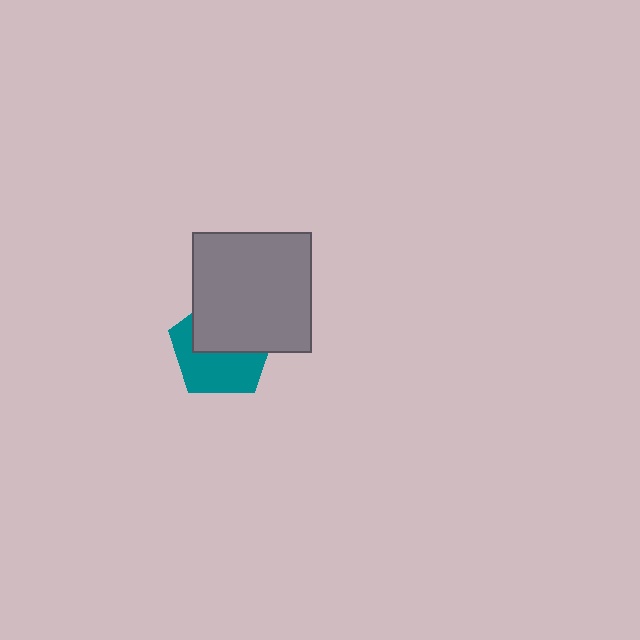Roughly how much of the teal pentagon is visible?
About half of it is visible (roughly 50%).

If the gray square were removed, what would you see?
You would see the complete teal pentagon.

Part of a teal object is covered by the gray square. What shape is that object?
It is a pentagon.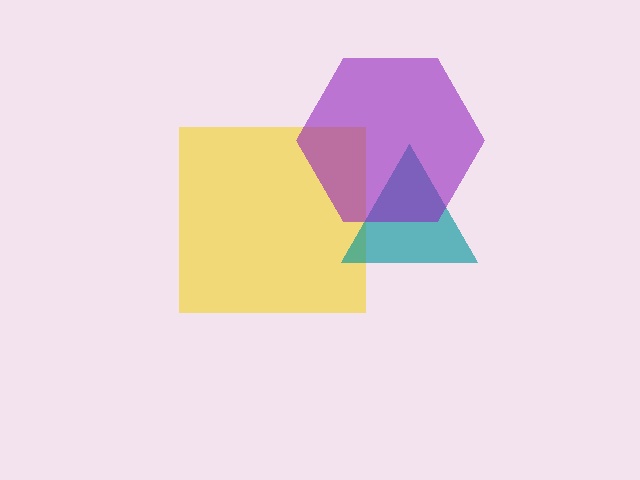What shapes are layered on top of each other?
The layered shapes are: a yellow square, a teal triangle, a purple hexagon.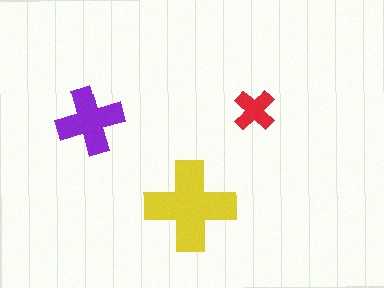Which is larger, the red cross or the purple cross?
The purple one.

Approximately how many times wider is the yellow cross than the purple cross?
About 1.5 times wider.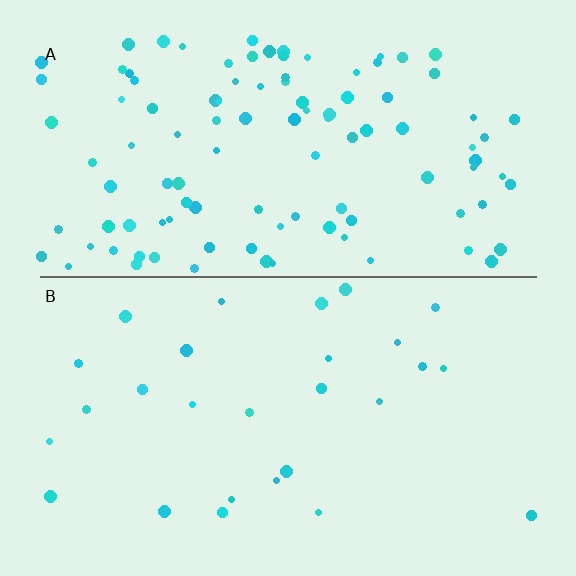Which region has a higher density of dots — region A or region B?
A (the top).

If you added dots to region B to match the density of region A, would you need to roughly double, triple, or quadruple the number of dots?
Approximately quadruple.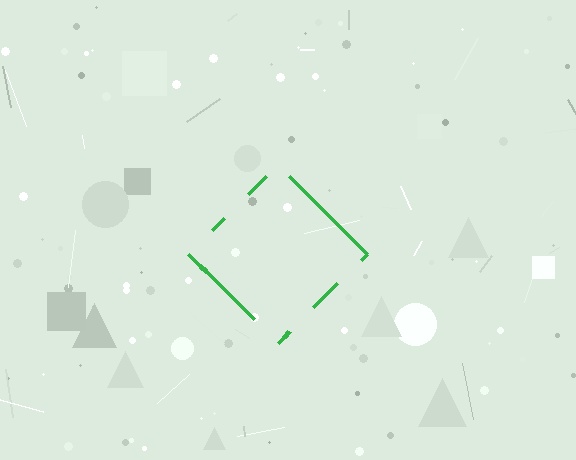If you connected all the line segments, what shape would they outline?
They would outline a diamond.